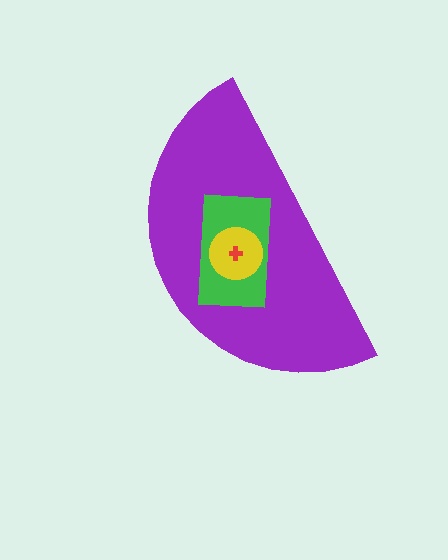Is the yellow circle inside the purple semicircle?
Yes.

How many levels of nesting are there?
4.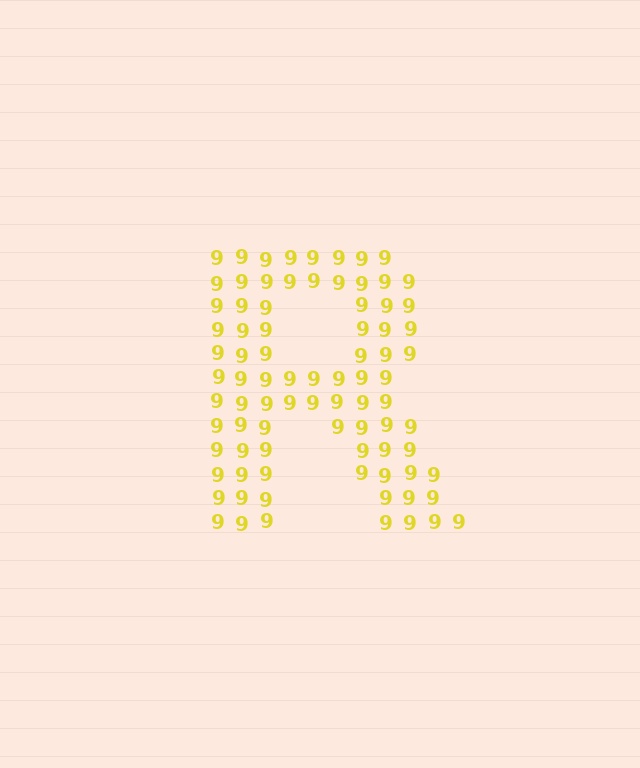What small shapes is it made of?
It is made of small digit 9's.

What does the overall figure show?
The overall figure shows the letter R.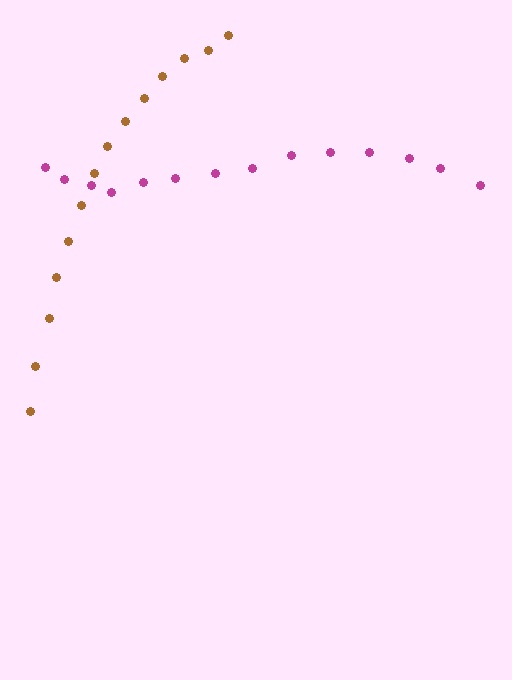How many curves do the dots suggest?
There are 2 distinct paths.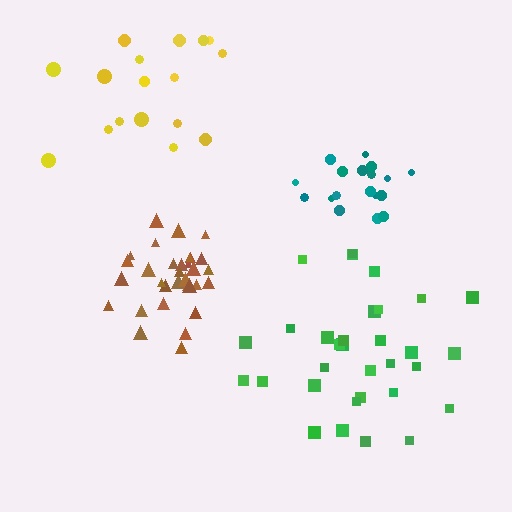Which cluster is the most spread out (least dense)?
Yellow.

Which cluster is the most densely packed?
Brown.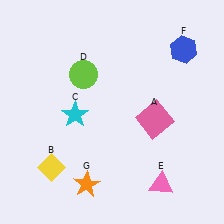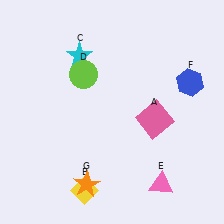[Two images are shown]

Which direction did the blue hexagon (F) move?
The blue hexagon (F) moved down.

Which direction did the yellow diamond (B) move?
The yellow diamond (B) moved right.